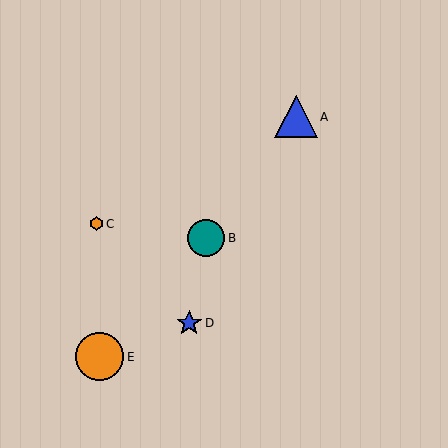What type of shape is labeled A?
Shape A is a blue triangle.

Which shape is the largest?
The orange circle (labeled E) is the largest.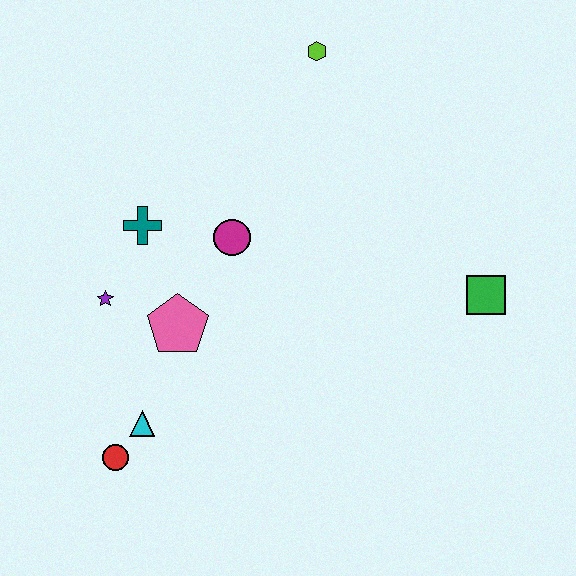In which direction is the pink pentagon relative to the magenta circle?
The pink pentagon is below the magenta circle.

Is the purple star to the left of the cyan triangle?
Yes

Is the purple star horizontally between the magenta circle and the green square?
No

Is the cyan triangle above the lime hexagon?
No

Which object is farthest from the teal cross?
The green square is farthest from the teal cross.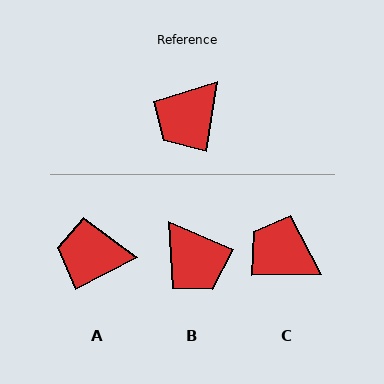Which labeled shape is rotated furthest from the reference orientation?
C, about 80 degrees away.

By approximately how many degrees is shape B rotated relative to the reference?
Approximately 76 degrees counter-clockwise.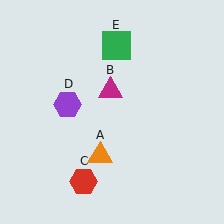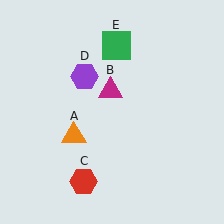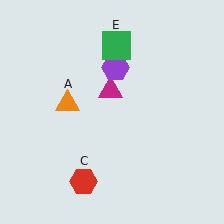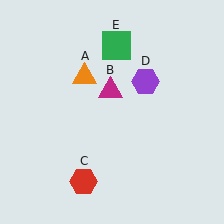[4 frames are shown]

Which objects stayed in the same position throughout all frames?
Magenta triangle (object B) and red hexagon (object C) and green square (object E) remained stationary.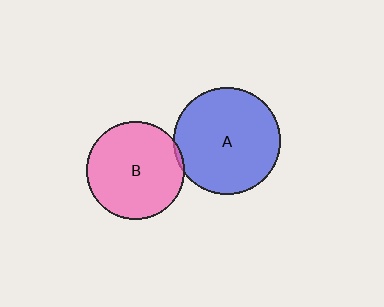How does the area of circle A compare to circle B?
Approximately 1.2 times.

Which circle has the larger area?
Circle A (blue).